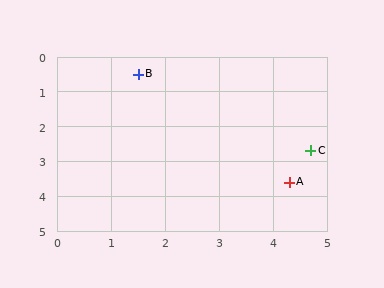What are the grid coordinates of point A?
Point A is at approximately (4.3, 3.6).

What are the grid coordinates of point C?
Point C is at approximately (4.7, 2.7).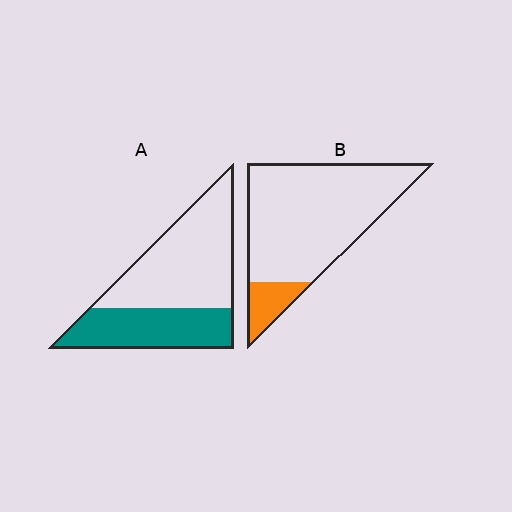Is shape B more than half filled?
No.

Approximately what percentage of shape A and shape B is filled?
A is approximately 40% and B is approximately 15%.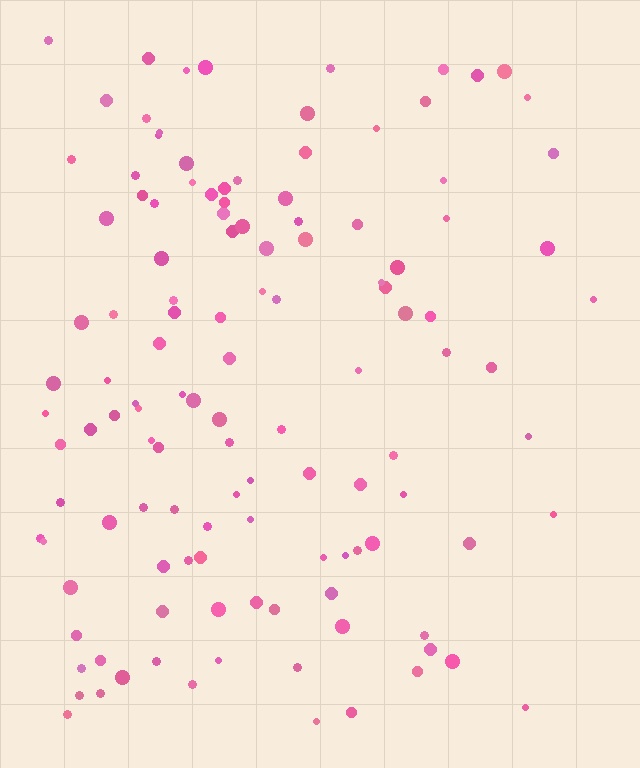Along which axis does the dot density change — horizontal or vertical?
Horizontal.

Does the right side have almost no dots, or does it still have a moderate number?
Still a moderate number, just noticeably fewer than the left.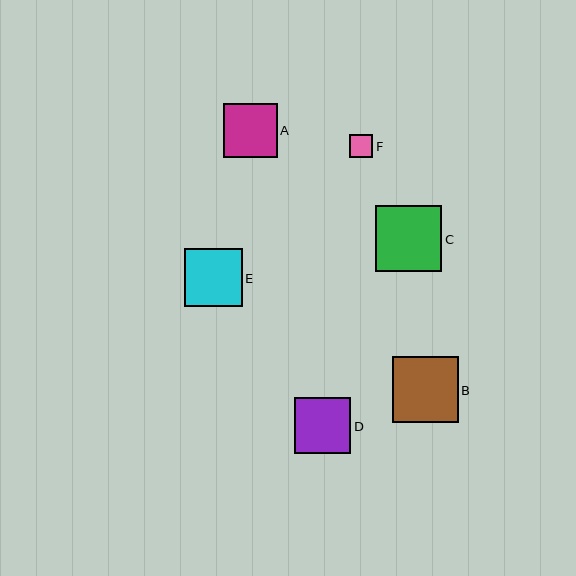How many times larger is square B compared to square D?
Square B is approximately 1.2 times the size of square D.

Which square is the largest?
Square C is the largest with a size of approximately 66 pixels.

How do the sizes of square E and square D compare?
Square E and square D are approximately the same size.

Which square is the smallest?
Square F is the smallest with a size of approximately 23 pixels.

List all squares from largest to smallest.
From largest to smallest: C, B, E, D, A, F.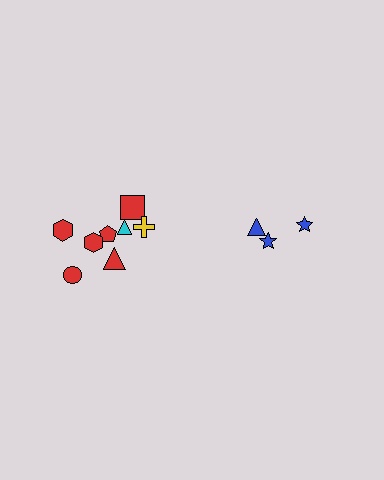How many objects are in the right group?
There are 3 objects.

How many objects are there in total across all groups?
There are 11 objects.